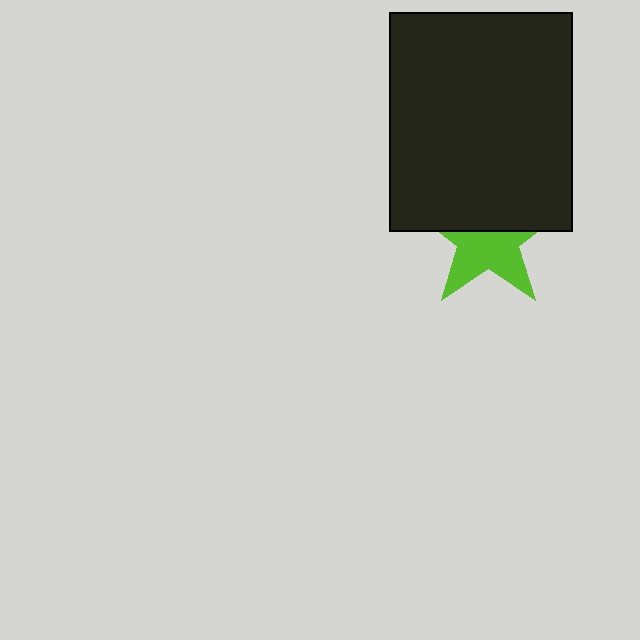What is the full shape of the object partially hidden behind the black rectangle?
The partially hidden object is a lime star.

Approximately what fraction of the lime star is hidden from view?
Roughly 48% of the lime star is hidden behind the black rectangle.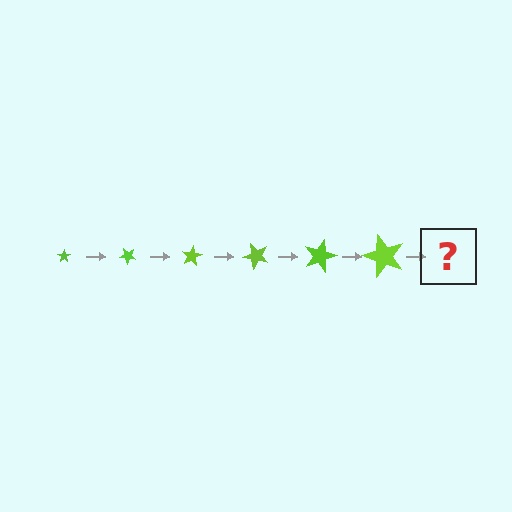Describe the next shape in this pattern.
It should be a star, larger than the previous one and rotated 240 degrees from the start.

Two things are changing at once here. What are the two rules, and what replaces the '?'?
The two rules are that the star grows larger each step and it rotates 40 degrees each step. The '?' should be a star, larger than the previous one and rotated 240 degrees from the start.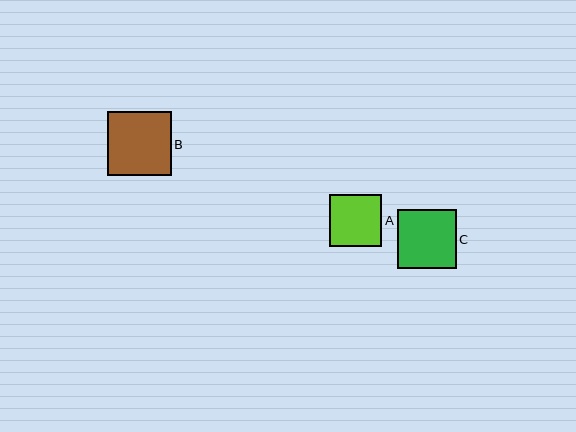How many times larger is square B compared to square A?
Square B is approximately 1.2 times the size of square A.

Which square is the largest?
Square B is the largest with a size of approximately 63 pixels.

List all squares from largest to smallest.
From largest to smallest: B, C, A.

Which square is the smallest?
Square A is the smallest with a size of approximately 53 pixels.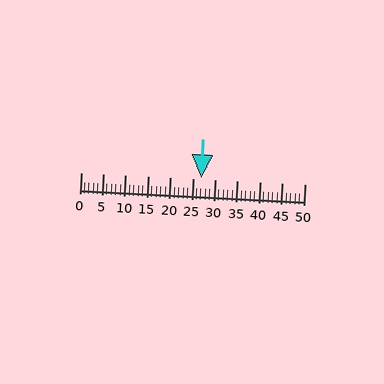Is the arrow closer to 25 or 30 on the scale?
The arrow is closer to 25.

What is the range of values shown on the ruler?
The ruler shows values from 0 to 50.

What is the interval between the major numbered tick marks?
The major tick marks are spaced 5 units apart.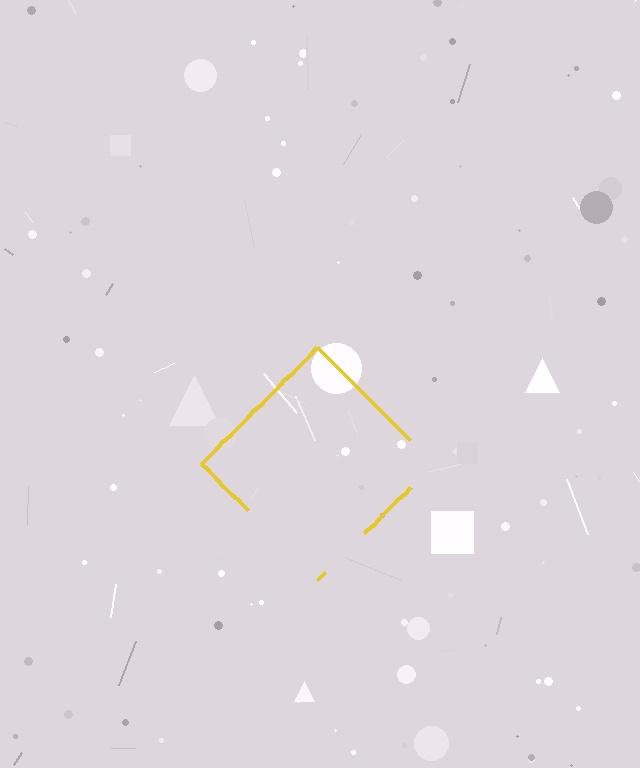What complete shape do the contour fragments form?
The contour fragments form a diamond.